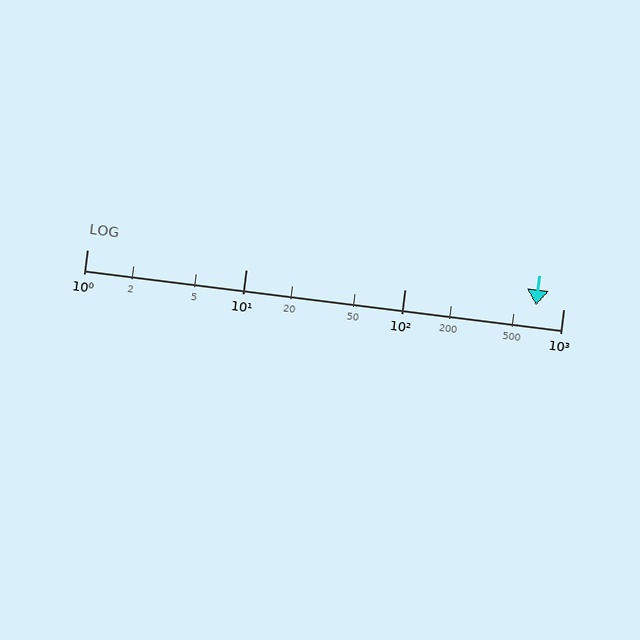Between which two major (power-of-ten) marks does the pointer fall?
The pointer is between 100 and 1000.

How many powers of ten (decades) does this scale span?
The scale spans 3 decades, from 1 to 1000.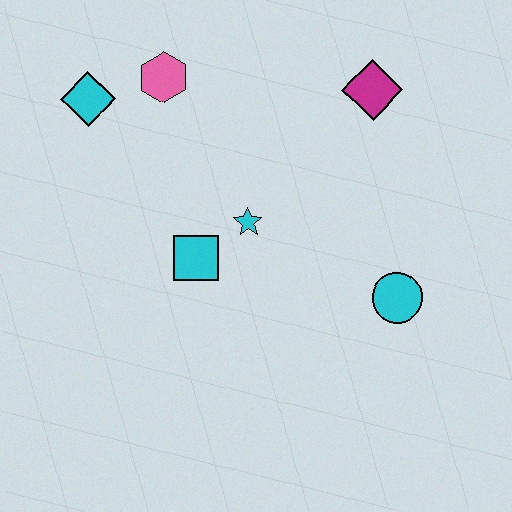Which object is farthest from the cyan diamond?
The cyan circle is farthest from the cyan diamond.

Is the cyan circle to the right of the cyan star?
Yes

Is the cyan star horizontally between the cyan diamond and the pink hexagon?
No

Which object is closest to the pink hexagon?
The cyan diamond is closest to the pink hexagon.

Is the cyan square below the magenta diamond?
Yes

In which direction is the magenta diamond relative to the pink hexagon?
The magenta diamond is to the right of the pink hexagon.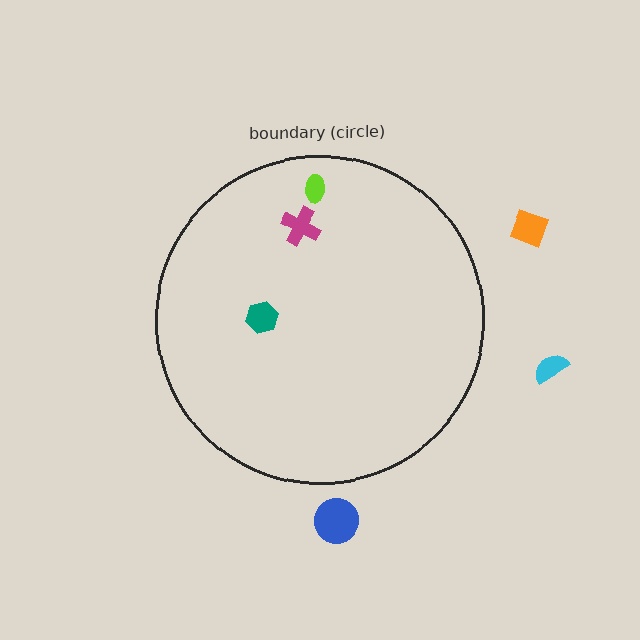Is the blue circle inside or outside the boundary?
Outside.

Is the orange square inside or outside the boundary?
Outside.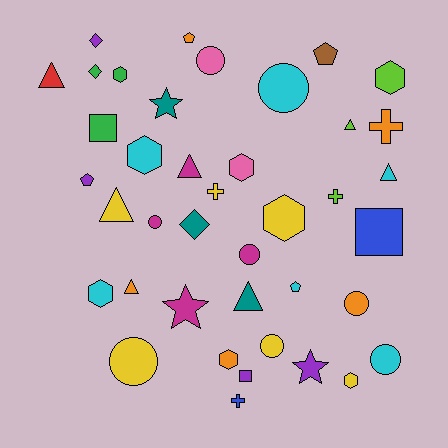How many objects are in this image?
There are 40 objects.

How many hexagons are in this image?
There are 8 hexagons.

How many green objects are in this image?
There are 3 green objects.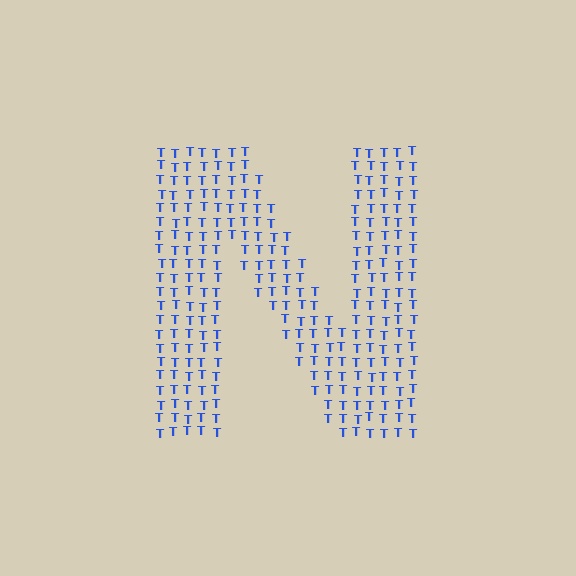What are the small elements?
The small elements are letter T's.